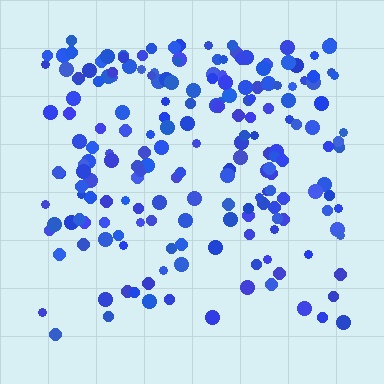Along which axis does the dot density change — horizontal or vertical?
Vertical.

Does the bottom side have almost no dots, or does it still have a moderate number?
Still a moderate number, just noticeably fewer than the top.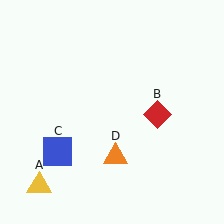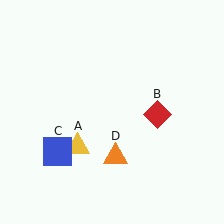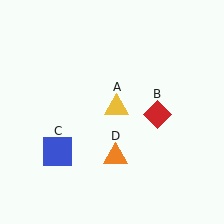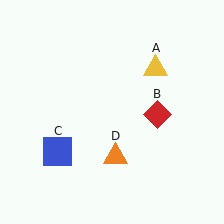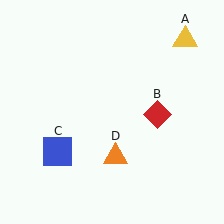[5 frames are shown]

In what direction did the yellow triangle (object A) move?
The yellow triangle (object A) moved up and to the right.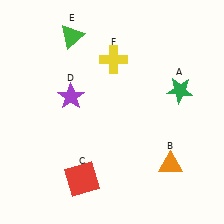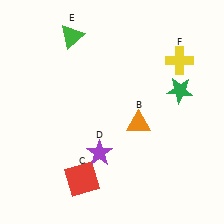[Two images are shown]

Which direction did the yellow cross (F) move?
The yellow cross (F) moved right.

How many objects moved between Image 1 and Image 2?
3 objects moved between the two images.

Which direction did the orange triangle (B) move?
The orange triangle (B) moved up.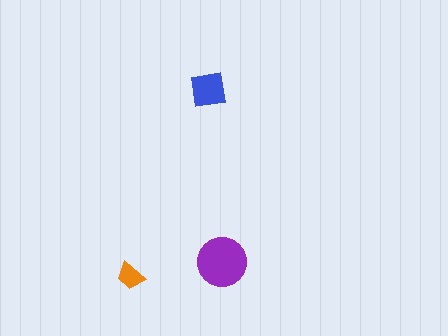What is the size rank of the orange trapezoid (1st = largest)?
3rd.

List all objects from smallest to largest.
The orange trapezoid, the blue square, the purple circle.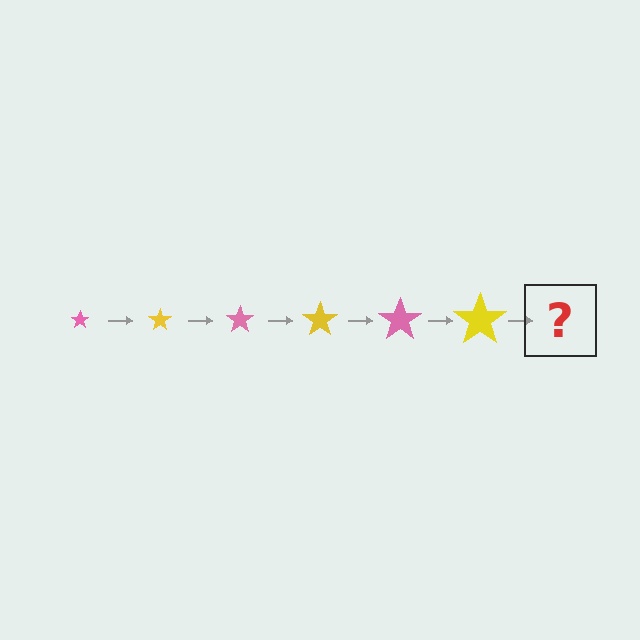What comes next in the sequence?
The next element should be a pink star, larger than the previous one.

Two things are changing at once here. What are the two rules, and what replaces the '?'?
The two rules are that the star grows larger each step and the color cycles through pink and yellow. The '?' should be a pink star, larger than the previous one.